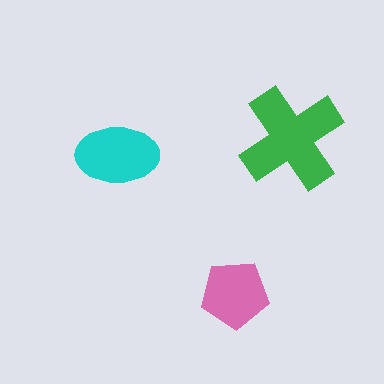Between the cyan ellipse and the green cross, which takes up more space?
The green cross.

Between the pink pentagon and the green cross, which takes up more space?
The green cross.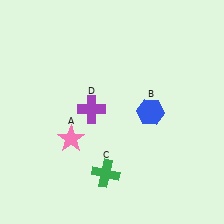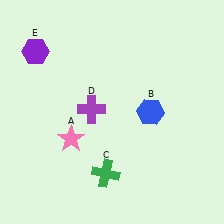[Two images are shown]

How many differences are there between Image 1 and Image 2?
There is 1 difference between the two images.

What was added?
A purple hexagon (E) was added in Image 2.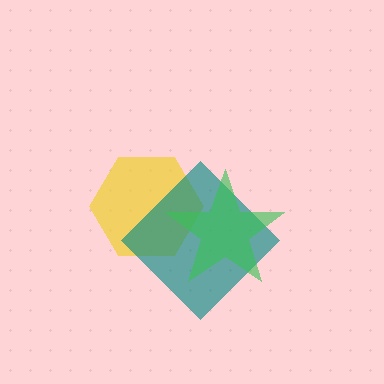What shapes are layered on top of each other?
The layered shapes are: a yellow hexagon, a teal diamond, a green star.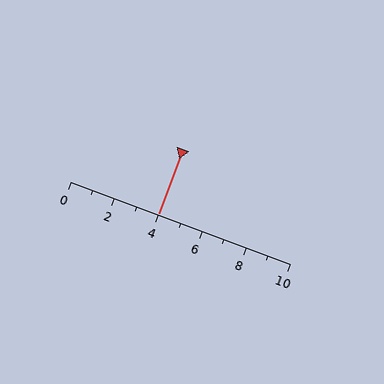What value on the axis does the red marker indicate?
The marker indicates approximately 4.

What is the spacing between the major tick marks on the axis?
The major ticks are spaced 2 apart.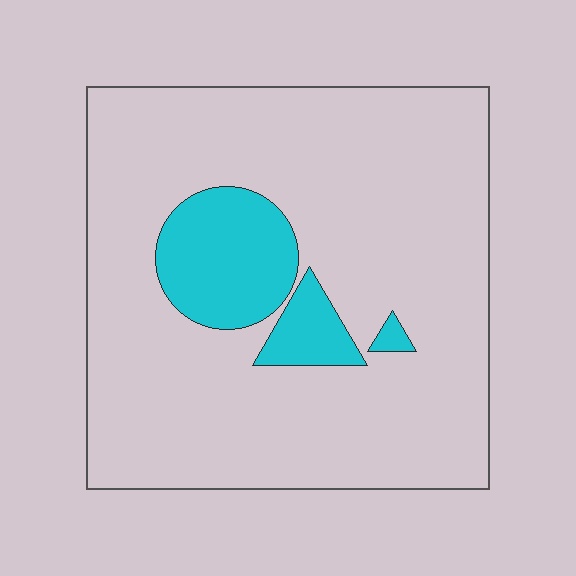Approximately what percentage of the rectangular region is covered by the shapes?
Approximately 15%.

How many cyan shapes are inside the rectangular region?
3.